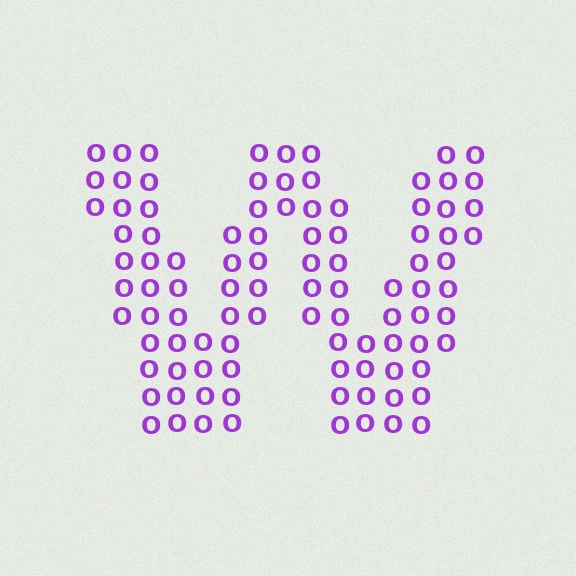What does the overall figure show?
The overall figure shows the letter W.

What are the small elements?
The small elements are letter O's.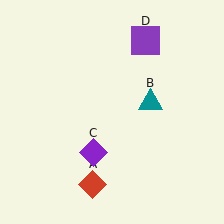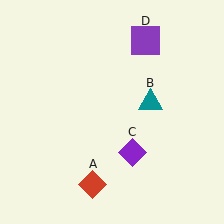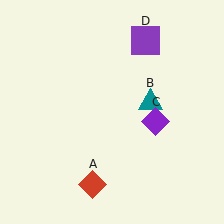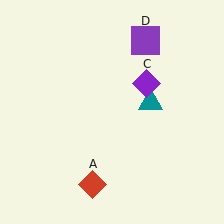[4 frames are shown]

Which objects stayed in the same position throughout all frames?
Red diamond (object A) and teal triangle (object B) and purple square (object D) remained stationary.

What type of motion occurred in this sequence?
The purple diamond (object C) rotated counterclockwise around the center of the scene.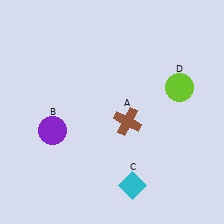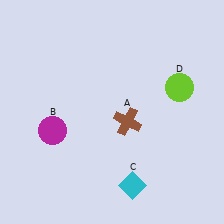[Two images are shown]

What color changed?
The circle (B) changed from purple in Image 1 to magenta in Image 2.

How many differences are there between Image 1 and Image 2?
There is 1 difference between the two images.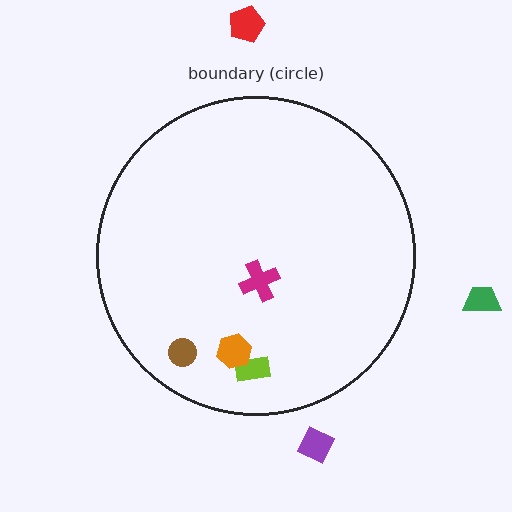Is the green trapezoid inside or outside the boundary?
Outside.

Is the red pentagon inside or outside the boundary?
Outside.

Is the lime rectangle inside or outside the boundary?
Inside.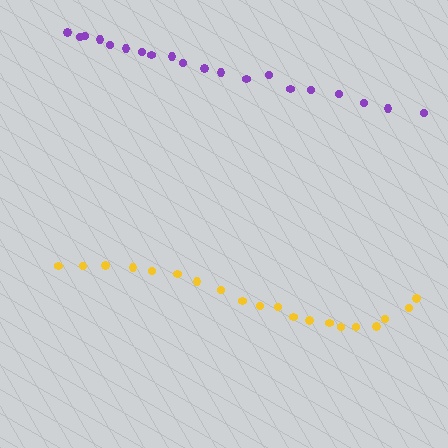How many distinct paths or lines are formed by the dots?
There are 2 distinct paths.